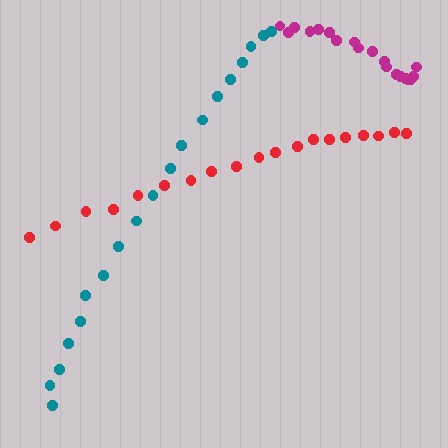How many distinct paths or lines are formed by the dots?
There are 3 distinct paths.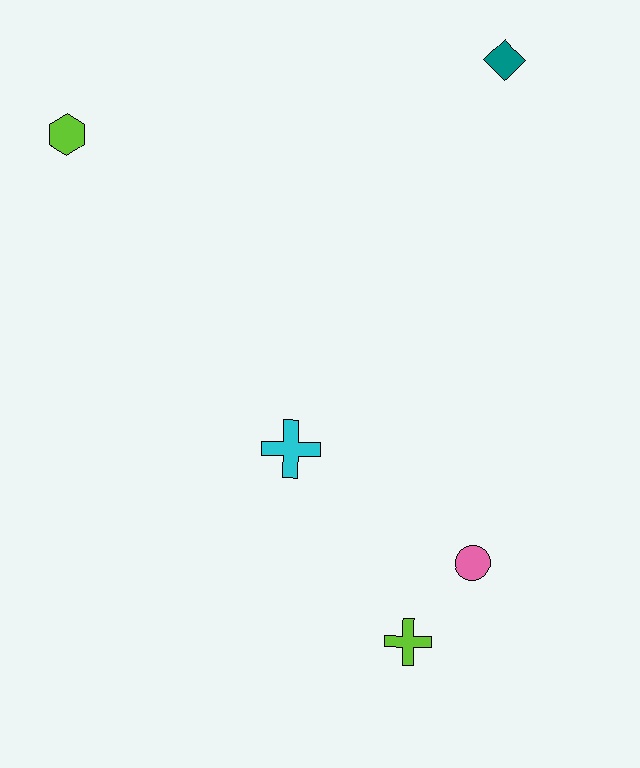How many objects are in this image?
There are 5 objects.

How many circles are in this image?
There is 1 circle.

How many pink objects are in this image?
There is 1 pink object.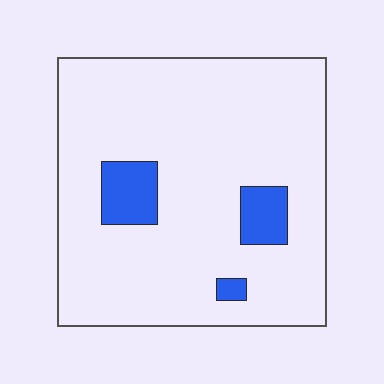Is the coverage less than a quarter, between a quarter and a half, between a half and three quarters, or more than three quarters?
Less than a quarter.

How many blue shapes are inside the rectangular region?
3.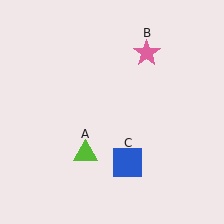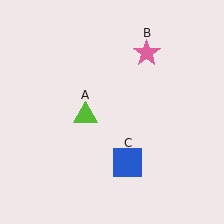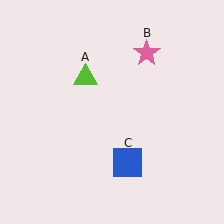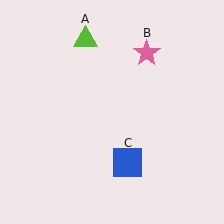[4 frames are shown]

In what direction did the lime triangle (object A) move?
The lime triangle (object A) moved up.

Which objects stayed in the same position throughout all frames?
Pink star (object B) and blue square (object C) remained stationary.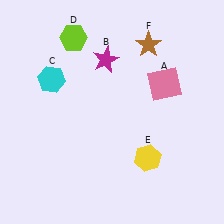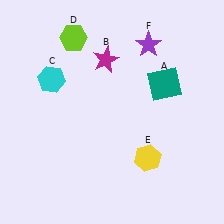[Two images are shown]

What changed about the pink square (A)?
In Image 1, A is pink. In Image 2, it changed to teal.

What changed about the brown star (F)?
In Image 1, F is brown. In Image 2, it changed to purple.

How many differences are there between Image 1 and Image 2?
There are 2 differences between the two images.